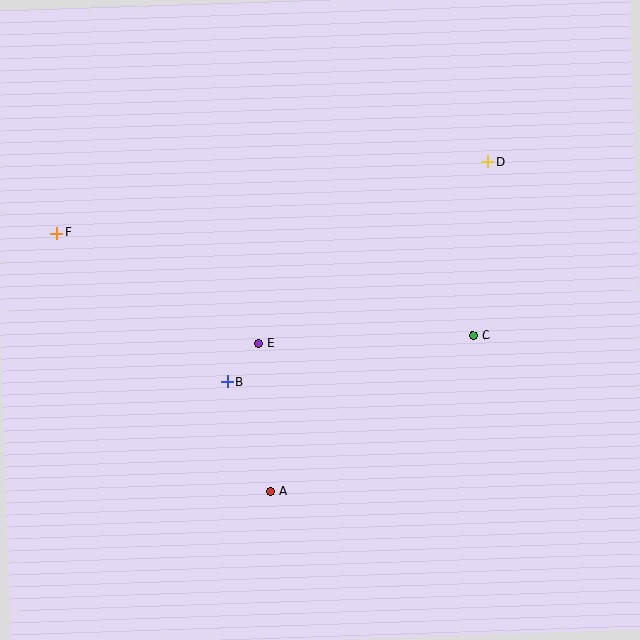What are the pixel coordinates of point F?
Point F is at (57, 233).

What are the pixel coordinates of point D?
Point D is at (488, 162).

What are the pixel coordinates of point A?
Point A is at (270, 492).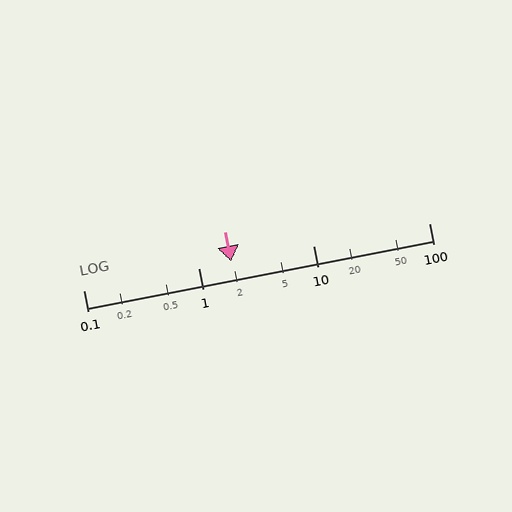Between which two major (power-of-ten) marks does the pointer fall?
The pointer is between 1 and 10.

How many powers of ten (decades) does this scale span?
The scale spans 3 decades, from 0.1 to 100.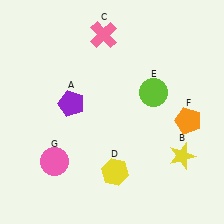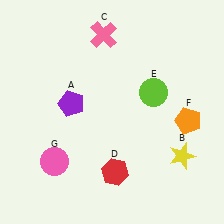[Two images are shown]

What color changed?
The hexagon (D) changed from yellow in Image 1 to red in Image 2.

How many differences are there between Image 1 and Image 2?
There is 1 difference between the two images.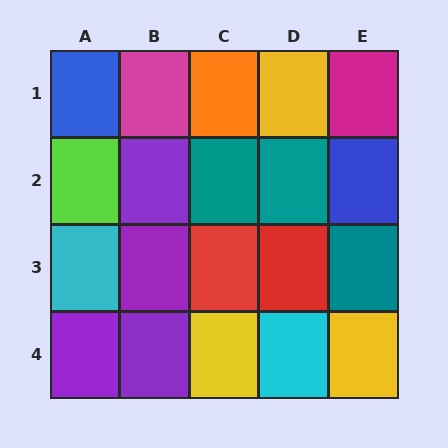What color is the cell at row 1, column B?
Magenta.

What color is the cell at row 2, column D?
Teal.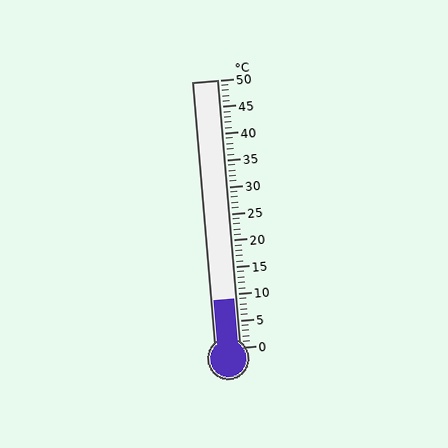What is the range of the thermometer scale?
The thermometer scale ranges from 0°C to 50°C.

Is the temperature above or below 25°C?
The temperature is below 25°C.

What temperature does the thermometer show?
The thermometer shows approximately 9°C.